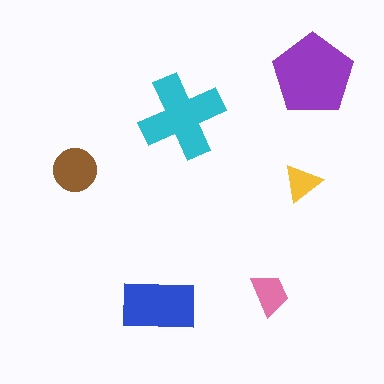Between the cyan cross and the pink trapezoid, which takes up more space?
The cyan cross.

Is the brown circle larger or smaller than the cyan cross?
Smaller.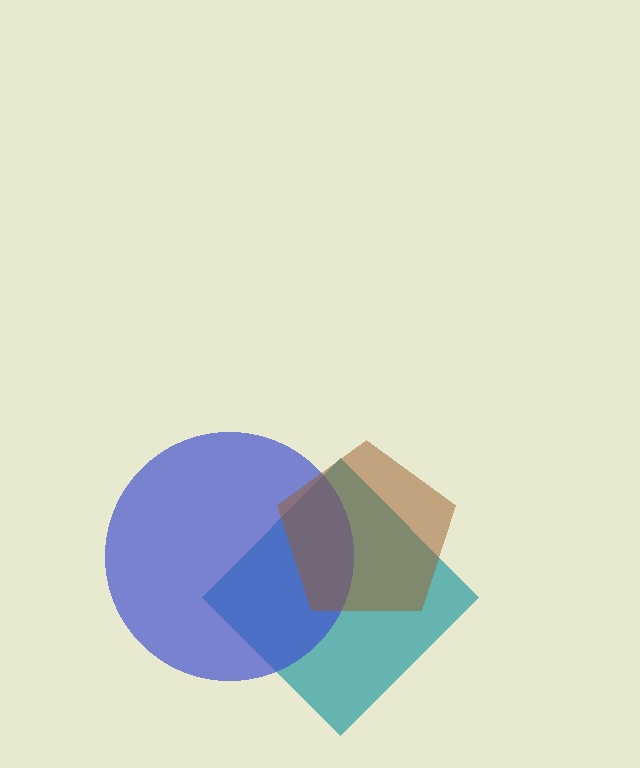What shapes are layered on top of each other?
The layered shapes are: a teal diamond, a blue circle, a brown pentagon.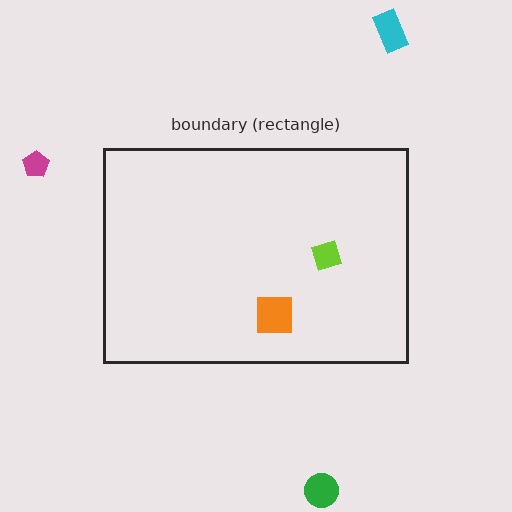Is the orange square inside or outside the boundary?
Inside.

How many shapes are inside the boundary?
2 inside, 3 outside.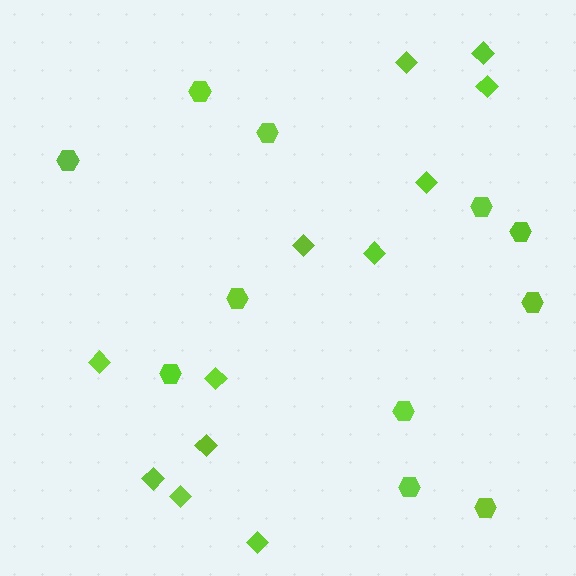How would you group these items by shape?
There are 2 groups: one group of hexagons (11) and one group of diamonds (12).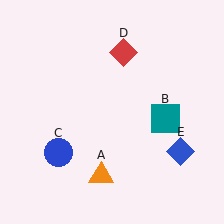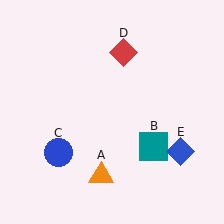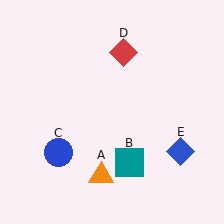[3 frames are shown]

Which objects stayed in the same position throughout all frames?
Orange triangle (object A) and blue circle (object C) and red diamond (object D) and blue diamond (object E) remained stationary.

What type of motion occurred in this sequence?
The teal square (object B) rotated clockwise around the center of the scene.